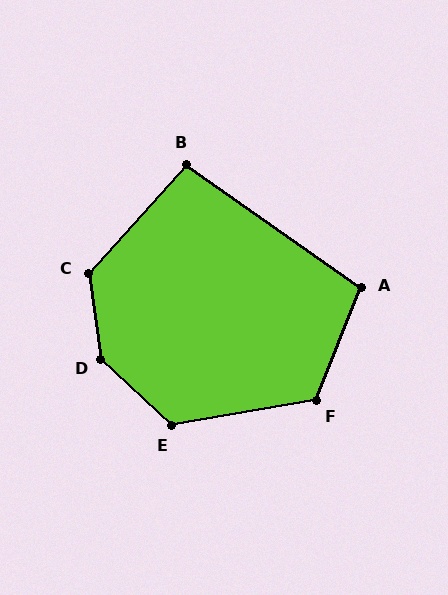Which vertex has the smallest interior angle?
B, at approximately 97 degrees.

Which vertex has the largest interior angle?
D, at approximately 141 degrees.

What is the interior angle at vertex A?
Approximately 103 degrees (obtuse).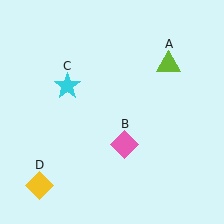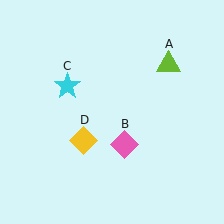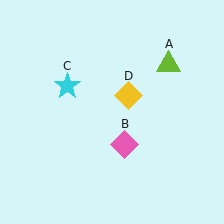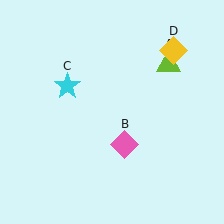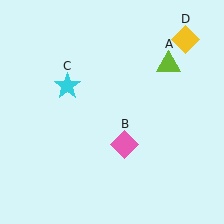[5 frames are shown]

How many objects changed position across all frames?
1 object changed position: yellow diamond (object D).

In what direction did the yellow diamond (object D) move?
The yellow diamond (object D) moved up and to the right.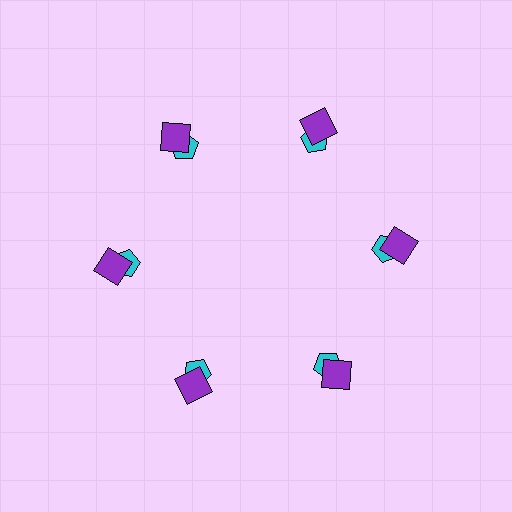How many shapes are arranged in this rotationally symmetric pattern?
There are 12 shapes, arranged in 6 groups of 2.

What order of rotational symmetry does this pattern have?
This pattern has 6-fold rotational symmetry.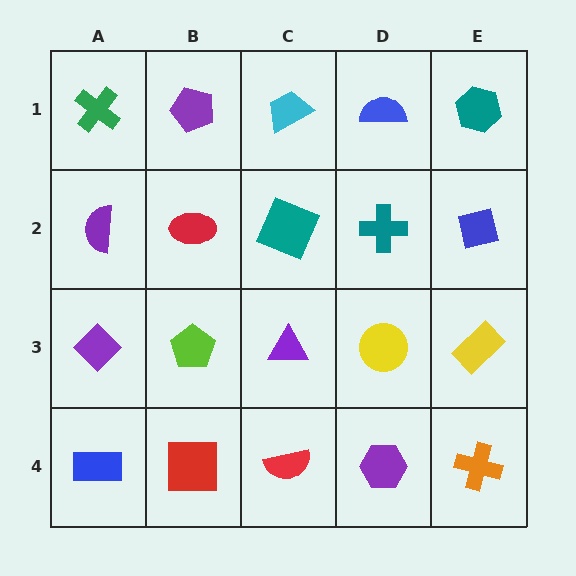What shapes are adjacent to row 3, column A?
A purple semicircle (row 2, column A), a blue rectangle (row 4, column A), a lime pentagon (row 3, column B).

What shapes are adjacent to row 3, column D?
A teal cross (row 2, column D), a purple hexagon (row 4, column D), a purple triangle (row 3, column C), a yellow rectangle (row 3, column E).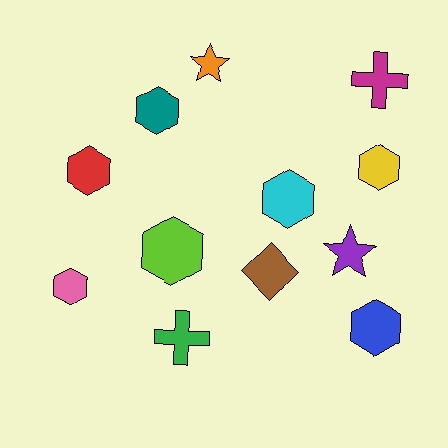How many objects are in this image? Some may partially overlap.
There are 12 objects.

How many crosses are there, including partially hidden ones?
There are 2 crosses.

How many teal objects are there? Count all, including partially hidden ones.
There is 1 teal object.